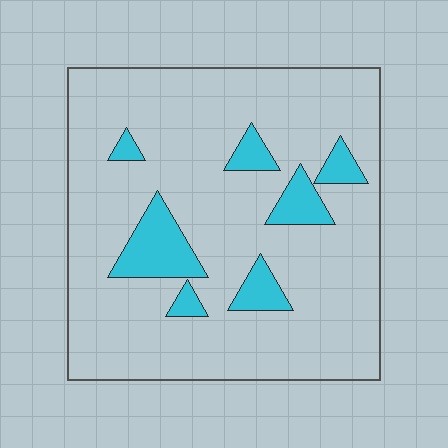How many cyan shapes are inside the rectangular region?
7.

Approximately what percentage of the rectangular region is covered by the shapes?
Approximately 15%.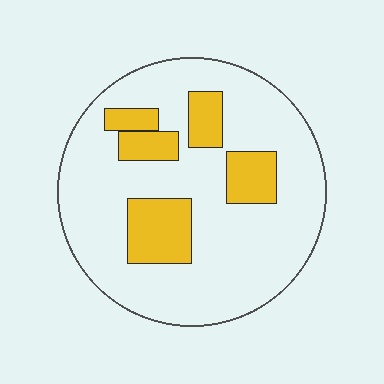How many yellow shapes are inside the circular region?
5.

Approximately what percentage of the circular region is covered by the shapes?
Approximately 20%.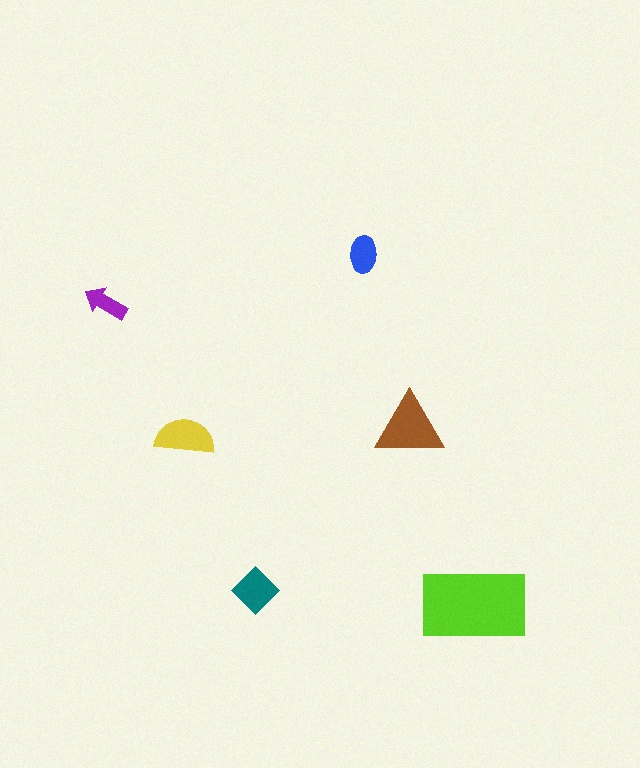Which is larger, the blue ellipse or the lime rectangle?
The lime rectangle.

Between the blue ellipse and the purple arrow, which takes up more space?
The blue ellipse.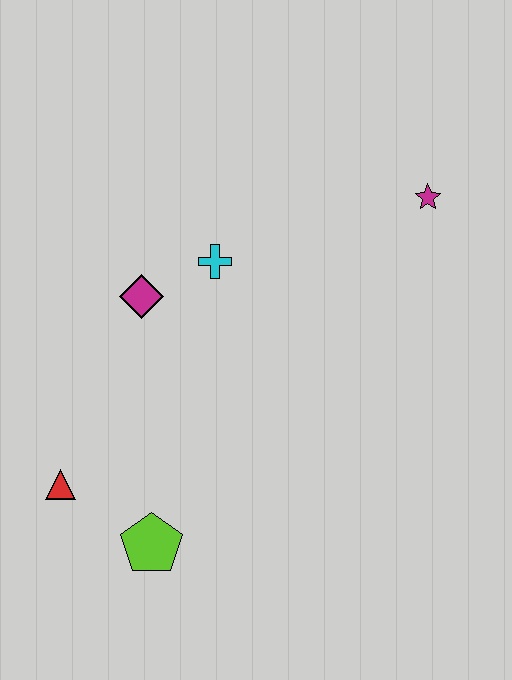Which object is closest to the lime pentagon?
The red triangle is closest to the lime pentagon.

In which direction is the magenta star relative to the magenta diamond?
The magenta star is to the right of the magenta diamond.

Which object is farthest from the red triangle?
The magenta star is farthest from the red triangle.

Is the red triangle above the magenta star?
No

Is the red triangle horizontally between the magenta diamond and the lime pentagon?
No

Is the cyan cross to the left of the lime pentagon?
No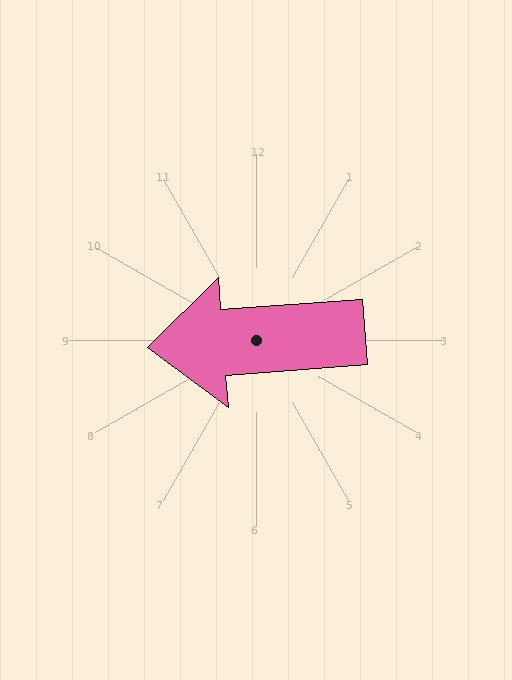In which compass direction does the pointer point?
West.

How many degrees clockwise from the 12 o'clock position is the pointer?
Approximately 266 degrees.